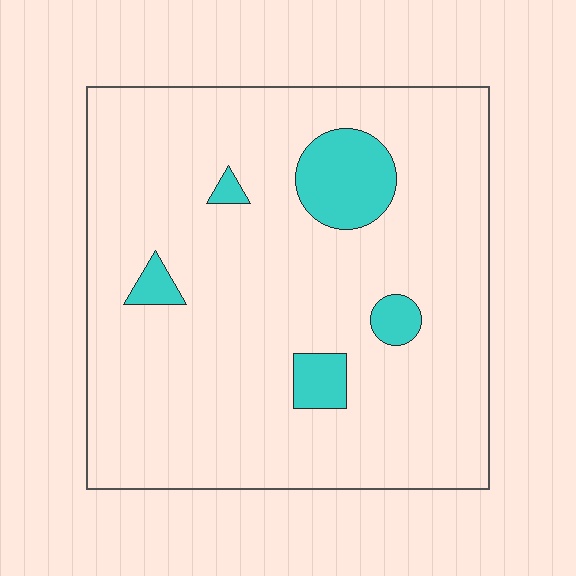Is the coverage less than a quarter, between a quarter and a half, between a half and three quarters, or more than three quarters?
Less than a quarter.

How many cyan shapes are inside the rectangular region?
5.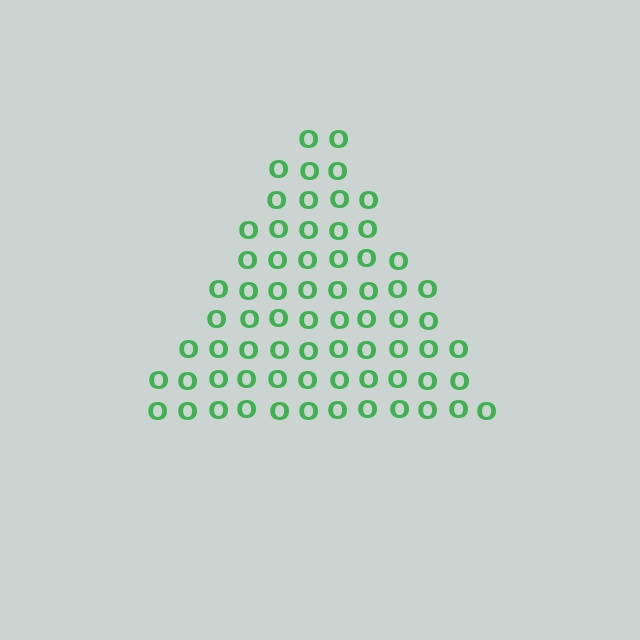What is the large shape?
The large shape is a triangle.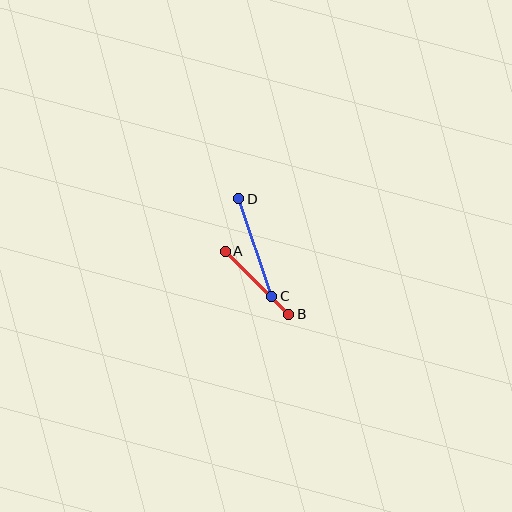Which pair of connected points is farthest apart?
Points C and D are farthest apart.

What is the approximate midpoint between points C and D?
The midpoint is at approximately (255, 248) pixels.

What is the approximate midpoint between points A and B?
The midpoint is at approximately (257, 283) pixels.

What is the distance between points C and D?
The distance is approximately 103 pixels.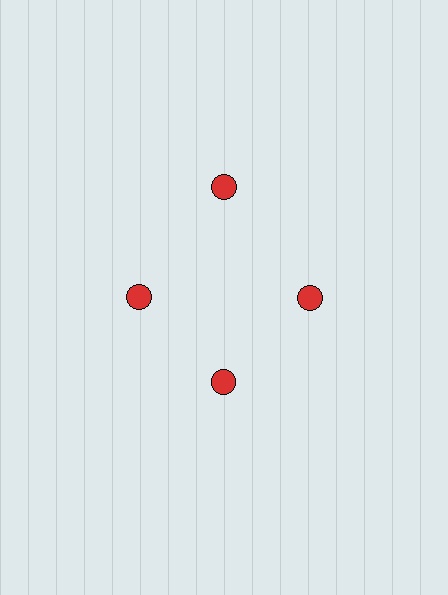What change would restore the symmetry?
The symmetry would be restored by moving it inward, back onto the ring so that all 4 circles sit at equal angles and equal distance from the center.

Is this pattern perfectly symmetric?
No. The 4 red circles are arranged in a ring, but one element near the 12 o'clock position is pushed outward from the center, breaking the 4-fold rotational symmetry.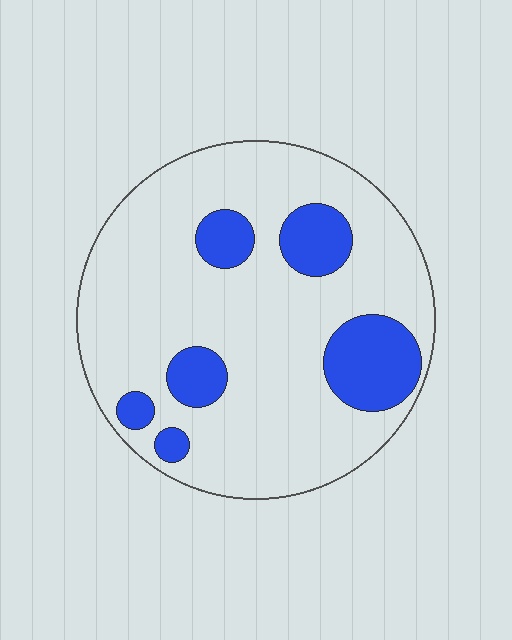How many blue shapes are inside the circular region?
6.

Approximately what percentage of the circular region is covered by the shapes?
Approximately 20%.